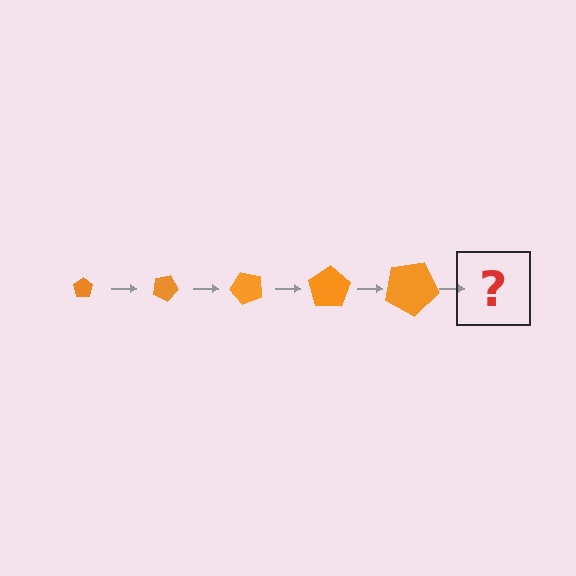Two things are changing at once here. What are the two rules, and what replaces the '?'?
The two rules are that the pentagon grows larger each step and it rotates 25 degrees each step. The '?' should be a pentagon, larger than the previous one and rotated 125 degrees from the start.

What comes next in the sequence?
The next element should be a pentagon, larger than the previous one and rotated 125 degrees from the start.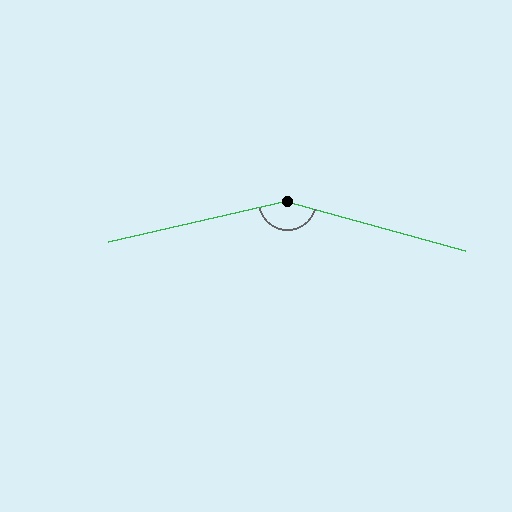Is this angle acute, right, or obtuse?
It is obtuse.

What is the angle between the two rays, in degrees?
Approximately 152 degrees.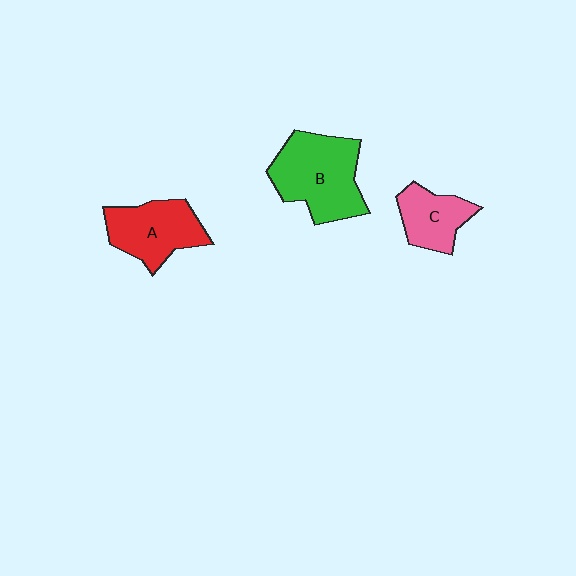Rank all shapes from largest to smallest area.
From largest to smallest: B (green), A (red), C (pink).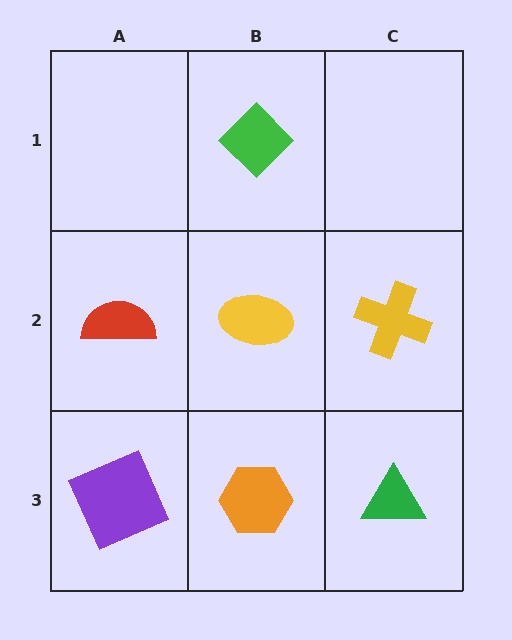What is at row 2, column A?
A red semicircle.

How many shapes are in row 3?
3 shapes.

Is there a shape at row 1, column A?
No, that cell is empty.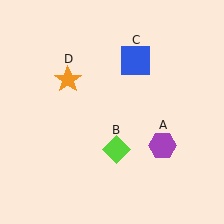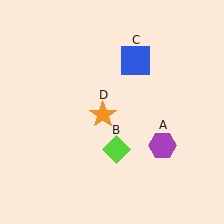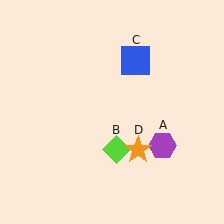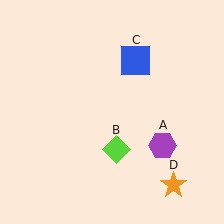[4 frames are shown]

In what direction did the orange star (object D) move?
The orange star (object D) moved down and to the right.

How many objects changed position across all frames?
1 object changed position: orange star (object D).